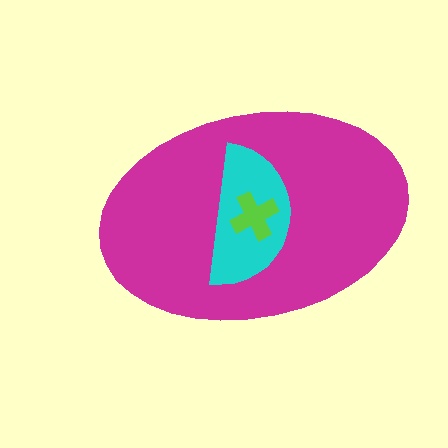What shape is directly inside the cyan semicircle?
The lime cross.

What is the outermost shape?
The magenta ellipse.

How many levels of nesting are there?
3.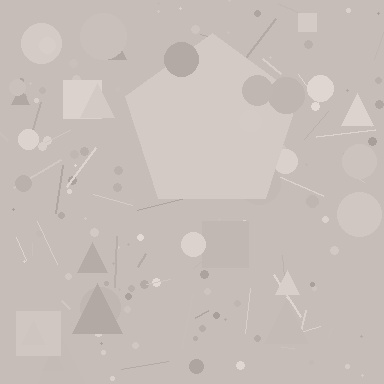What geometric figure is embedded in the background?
A pentagon is embedded in the background.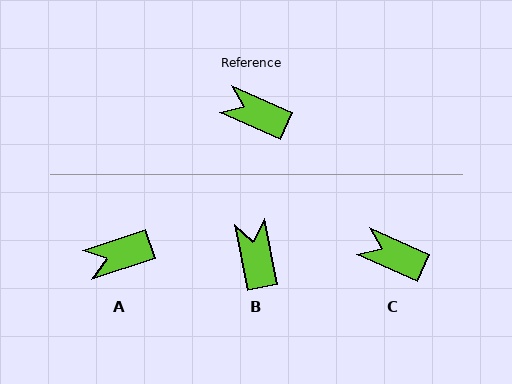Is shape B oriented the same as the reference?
No, it is off by about 54 degrees.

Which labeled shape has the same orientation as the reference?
C.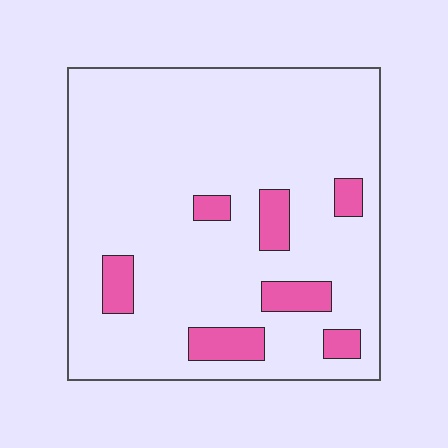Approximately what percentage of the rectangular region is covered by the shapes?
Approximately 10%.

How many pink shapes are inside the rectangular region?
7.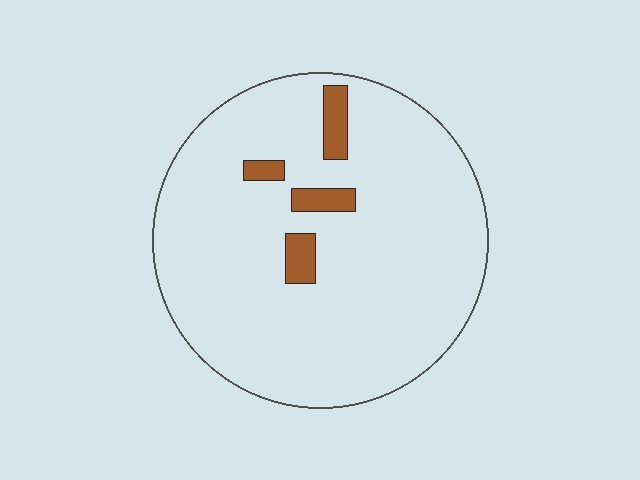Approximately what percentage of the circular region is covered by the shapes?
Approximately 5%.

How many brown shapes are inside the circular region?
4.